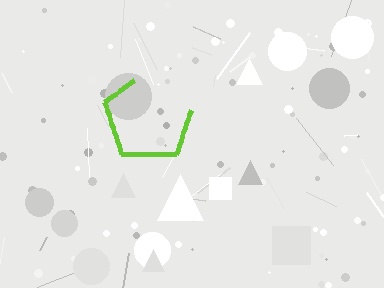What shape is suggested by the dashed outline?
The dashed outline suggests a pentagon.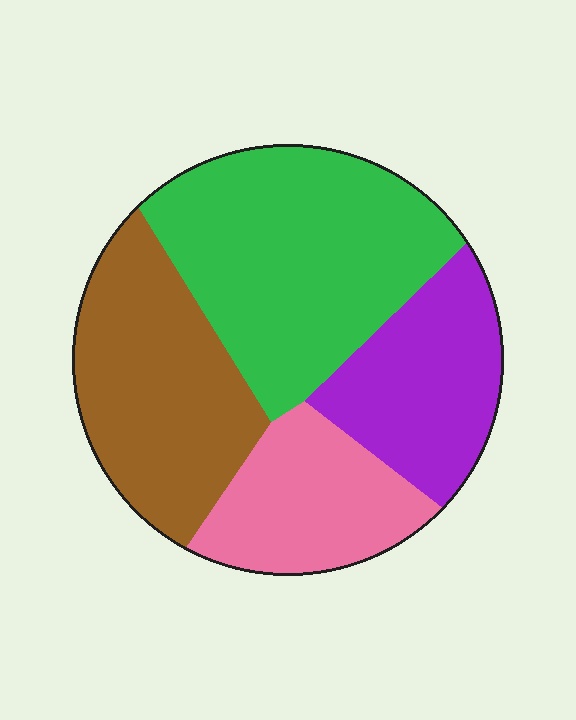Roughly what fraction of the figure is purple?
Purple covers about 20% of the figure.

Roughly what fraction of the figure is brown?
Brown takes up between a sixth and a third of the figure.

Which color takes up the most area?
Green, at roughly 35%.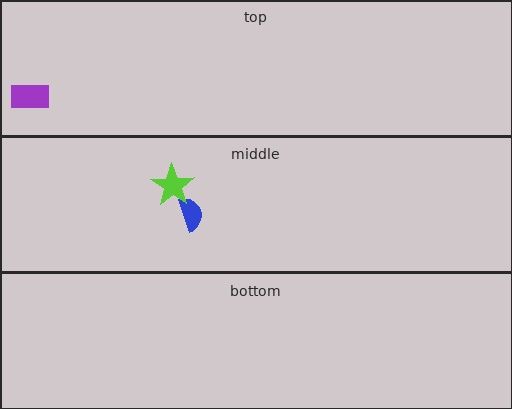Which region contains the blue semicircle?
The middle region.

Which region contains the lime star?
The middle region.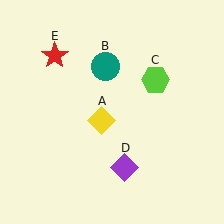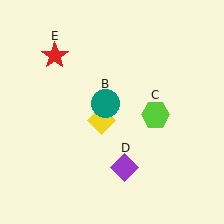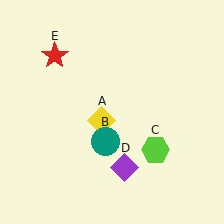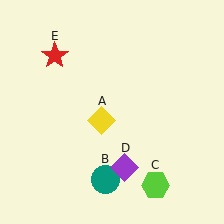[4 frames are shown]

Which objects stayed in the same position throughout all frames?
Yellow diamond (object A) and purple diamond (object D) and red star (object E) remained stationary.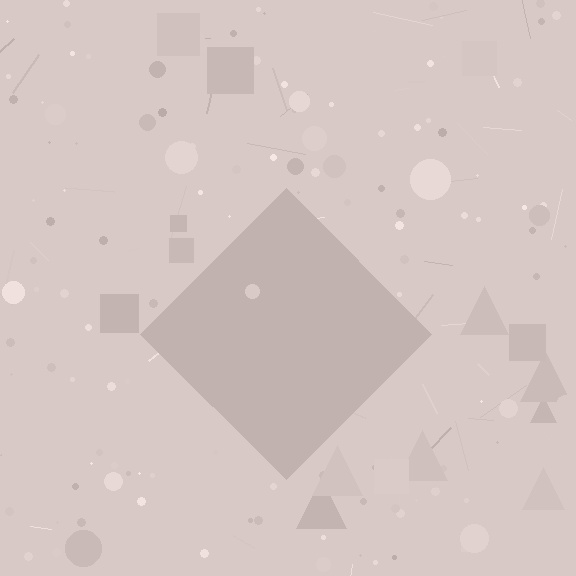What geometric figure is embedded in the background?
A diamond is embedded in the background.